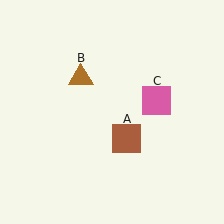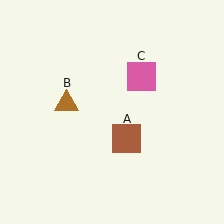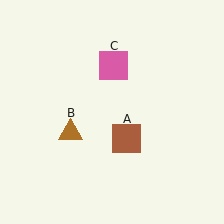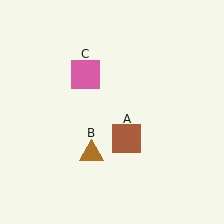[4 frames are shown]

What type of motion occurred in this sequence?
The brown triangle (object B), pink square (object C) rotated counterclockwise around the center of the scene.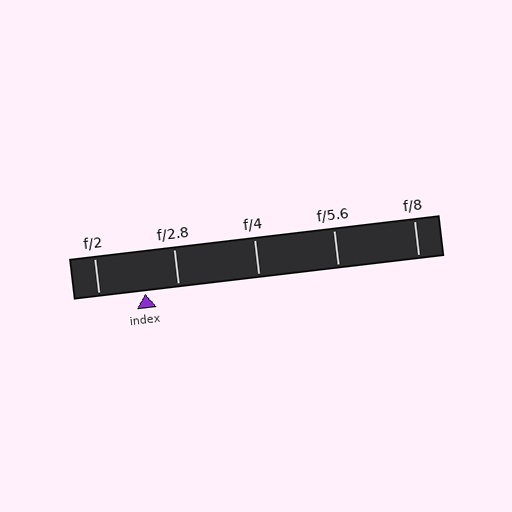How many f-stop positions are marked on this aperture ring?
There are 5 f-stop positions marked.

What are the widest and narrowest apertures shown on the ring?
The widest aperture shown is f/2 and the narrowest is f/8.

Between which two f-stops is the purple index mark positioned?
The index mark is between f/2 and f/2.8.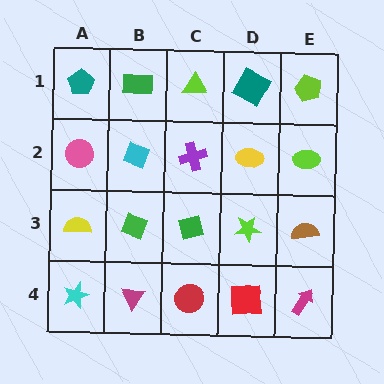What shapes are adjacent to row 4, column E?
A brown semicircle (row 3, column E), a red square (row 4, column D).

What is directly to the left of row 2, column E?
A yellow ellipse.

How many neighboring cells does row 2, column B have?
4.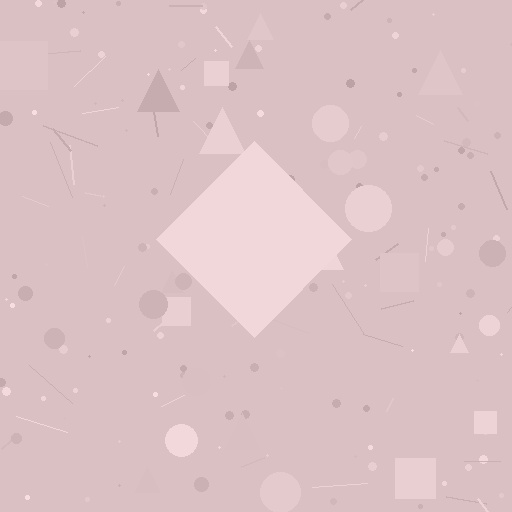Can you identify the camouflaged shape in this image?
The camouflaged shape is a diamond.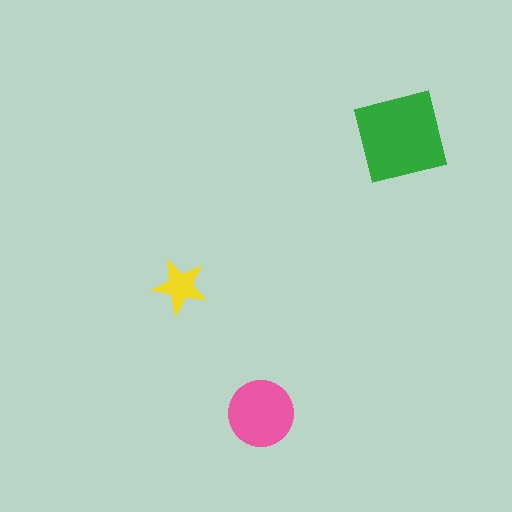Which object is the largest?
The green square.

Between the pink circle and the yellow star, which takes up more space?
The pink circle.